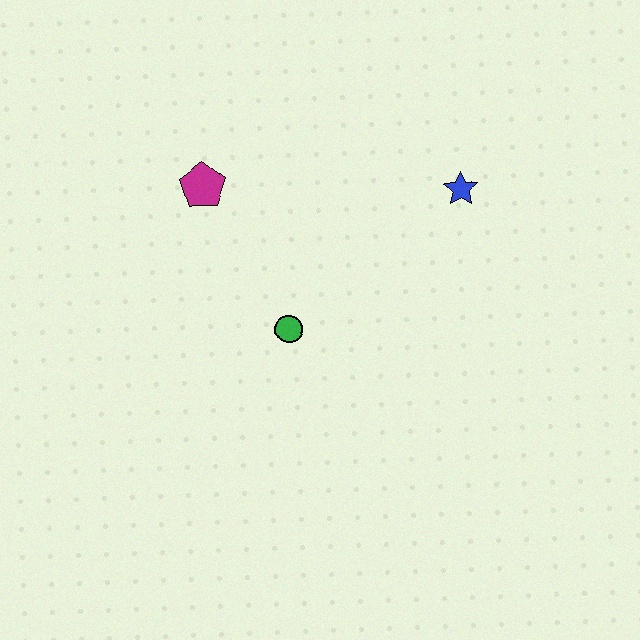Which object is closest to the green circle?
The magenta pentagon is closest to the green circle.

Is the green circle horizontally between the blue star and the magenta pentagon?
Yes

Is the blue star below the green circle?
No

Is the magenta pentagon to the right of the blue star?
No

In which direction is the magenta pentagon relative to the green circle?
The magenta pentagon is above the green circle.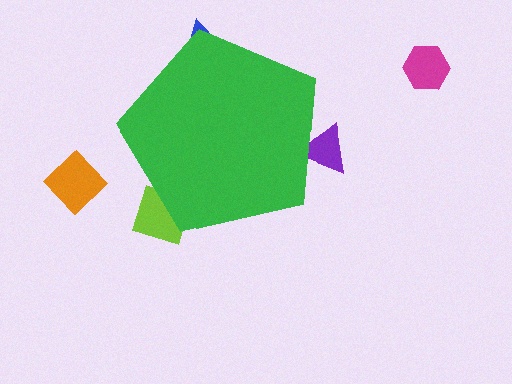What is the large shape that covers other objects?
A green pentagon.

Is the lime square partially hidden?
Yes, the lime square is partially hidden behind the green pentagon.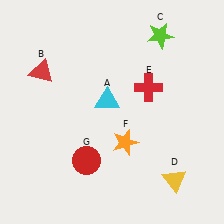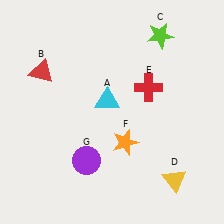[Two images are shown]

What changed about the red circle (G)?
In Image 1, G is red. In Image 2, it changed to purple.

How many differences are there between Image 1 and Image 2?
There is 1 difference between the two images.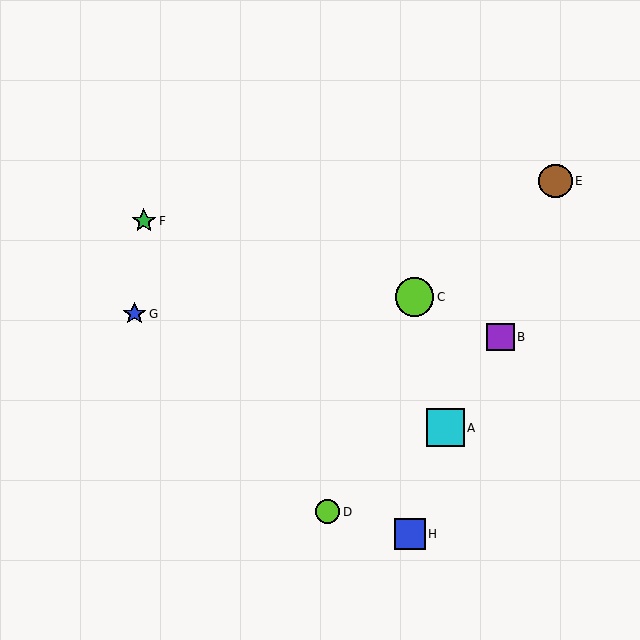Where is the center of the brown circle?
The center of the brown circle is at (556, 181).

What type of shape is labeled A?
Shape A is a cyan square.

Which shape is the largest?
The lime circle (labeled C) is the largest.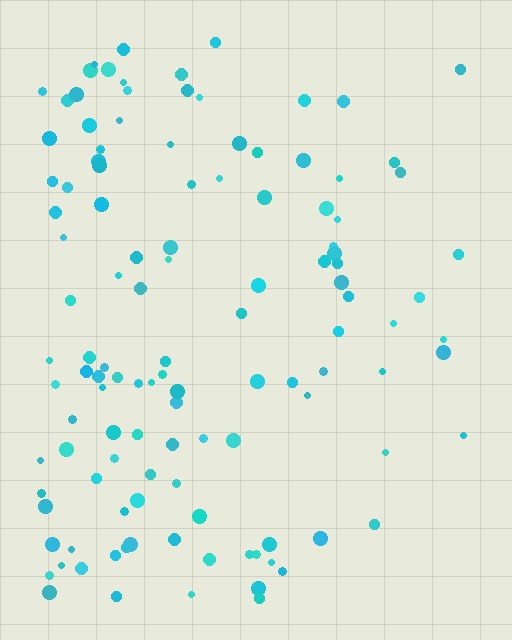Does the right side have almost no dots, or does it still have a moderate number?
Still a moderate number, just noticeably fewer than the left.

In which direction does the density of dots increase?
From right to left, with the left side densest.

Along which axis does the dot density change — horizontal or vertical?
Horizontal.